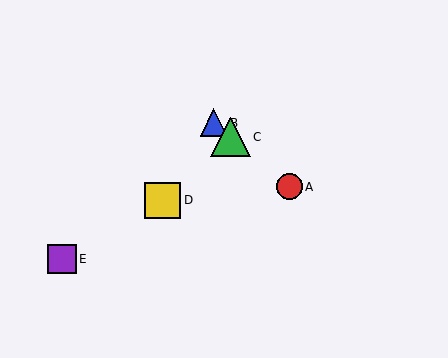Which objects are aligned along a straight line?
Objects A, B, C are aligned along a straight line.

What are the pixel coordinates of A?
Object A is at (289, 187).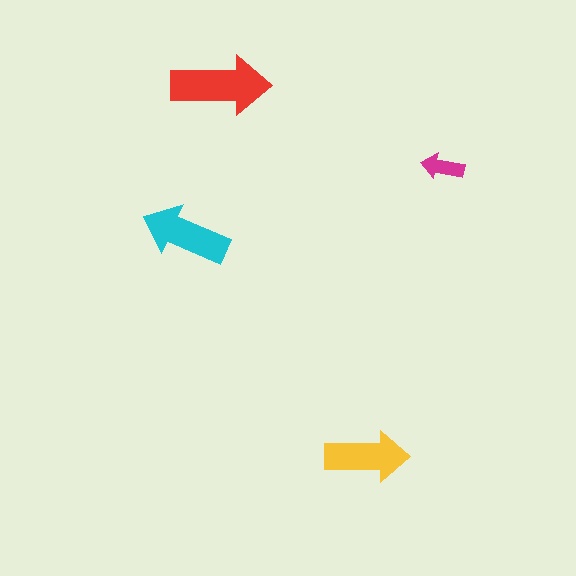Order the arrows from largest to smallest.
the red one, the cyan one, the yellow one, the magenta one.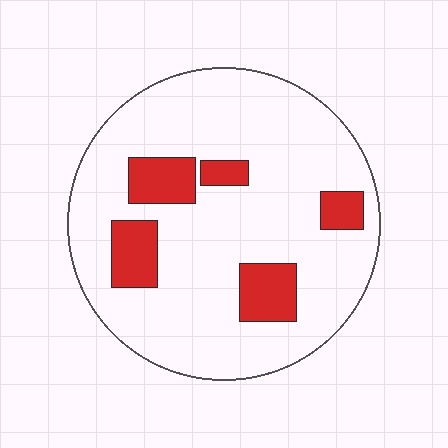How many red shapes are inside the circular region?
5.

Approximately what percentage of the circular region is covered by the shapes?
Approximately 15%.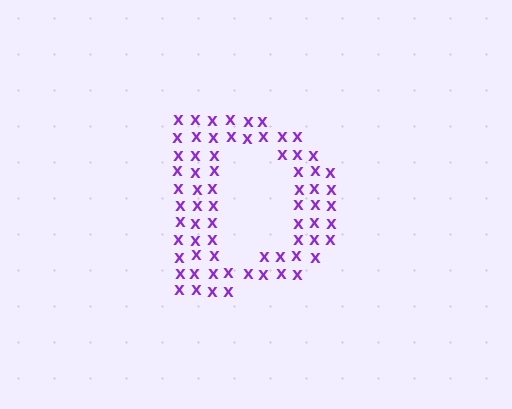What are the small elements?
The small elements are letter X's.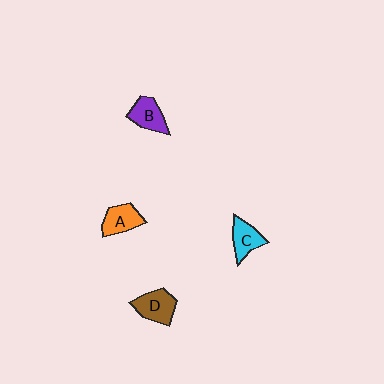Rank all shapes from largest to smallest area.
From largest to smallest: D (brown), A (orange), B (purple), C (cyan).